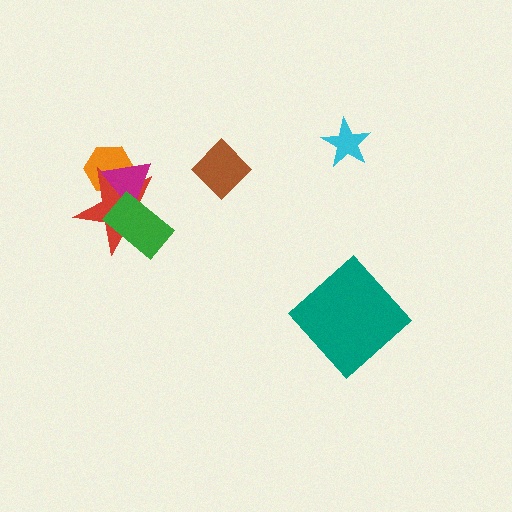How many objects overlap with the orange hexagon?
2 objects overlap with the orange hexagon.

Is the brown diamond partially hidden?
No, no other shape covers it.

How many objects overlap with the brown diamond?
0 objects overlap with the brown diamond.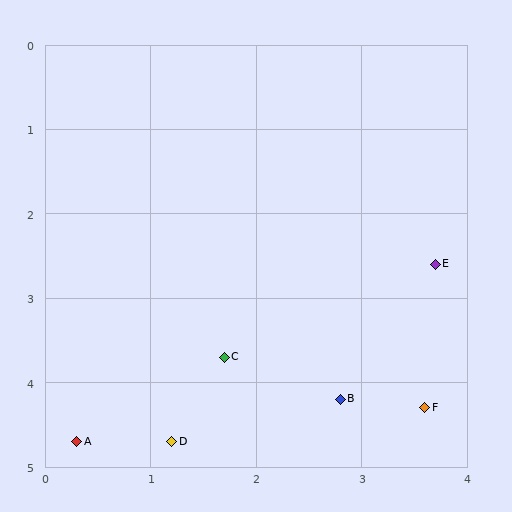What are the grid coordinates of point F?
Point F is at approximately (3.6, 4.3).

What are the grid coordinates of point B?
Point B is at approximately (2.8, 4.2).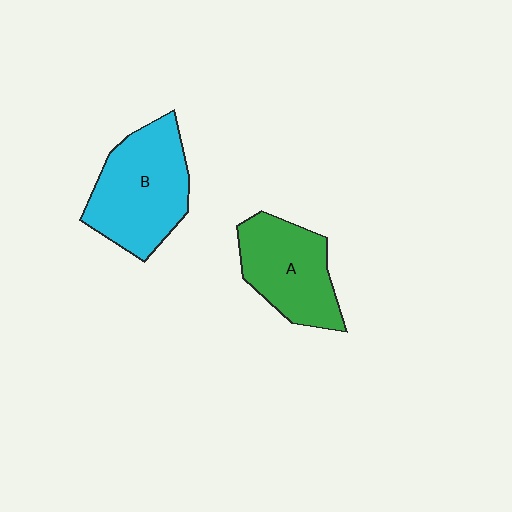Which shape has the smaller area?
Shape A (green).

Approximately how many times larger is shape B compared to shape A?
Approximately 1.2 times.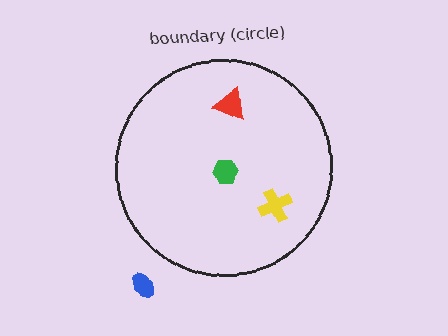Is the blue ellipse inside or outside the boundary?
Outside.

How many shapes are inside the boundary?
3 inside, 1 outside.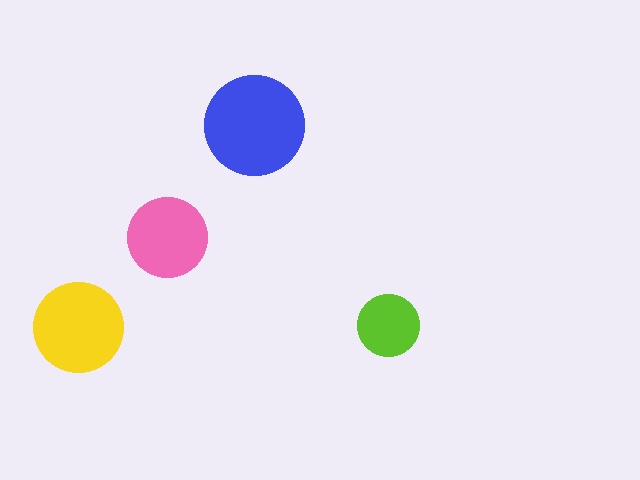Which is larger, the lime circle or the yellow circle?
The yellow one.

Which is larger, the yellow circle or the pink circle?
The yellow one.